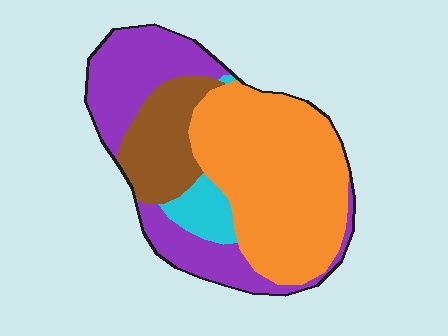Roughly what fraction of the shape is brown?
Brown covers roughly 15% of the shape.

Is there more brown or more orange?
Orange.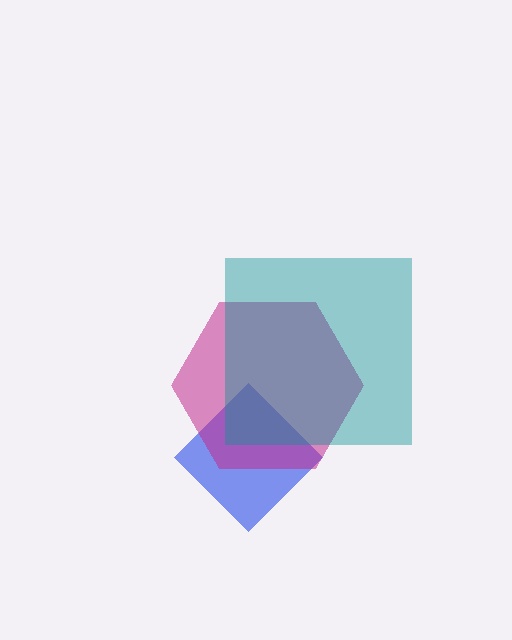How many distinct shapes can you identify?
There are 3 distinct shapes: a blue diamond, a magenta hexagon, a teal square.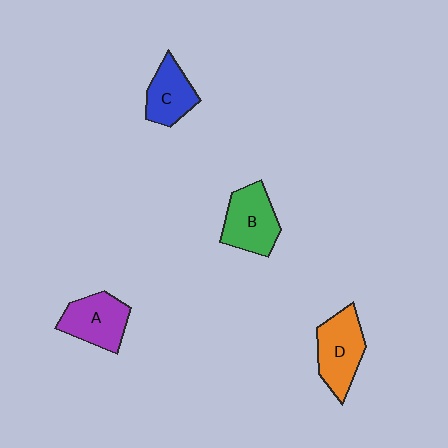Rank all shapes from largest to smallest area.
From largest to smallest: D (orange), B (green), A (purple), C (blue).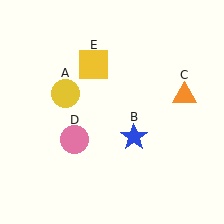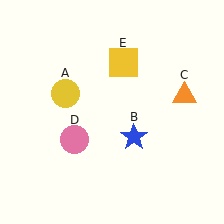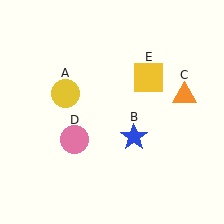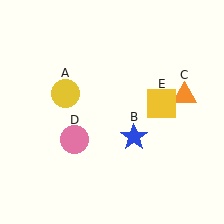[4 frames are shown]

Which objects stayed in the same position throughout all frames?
Yellow circle (object A) and blue star (object B) and orange triangle (object C) and pink circle (object D) remained stationary.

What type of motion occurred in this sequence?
The yellow square (object E) rotated clockwise around the center of the scene.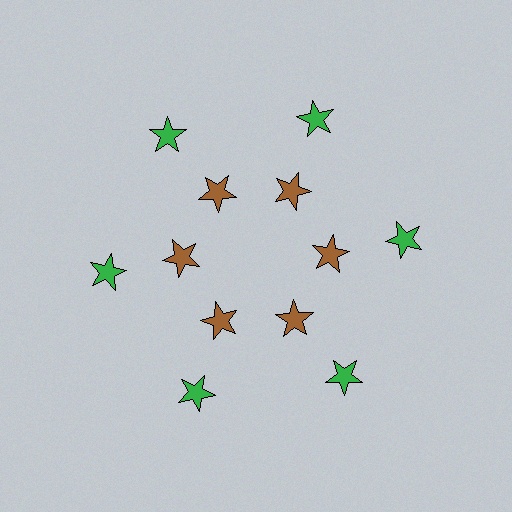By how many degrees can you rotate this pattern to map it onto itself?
The pattern maps onto itself every 60 degrees of rotation.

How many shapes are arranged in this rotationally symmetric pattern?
There are 12 shapes, arranged in 6 groups of 2.